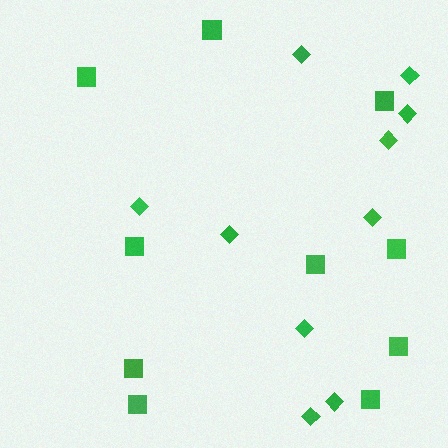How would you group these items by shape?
There are 2 groups: one group of squares (10) and one group of diamonds (10).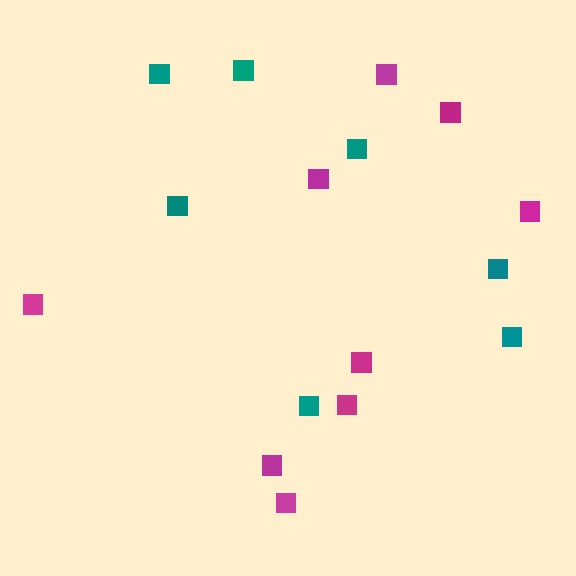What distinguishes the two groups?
There are 2 groups: one group of teal squares (7) and one group of magenta squares (9).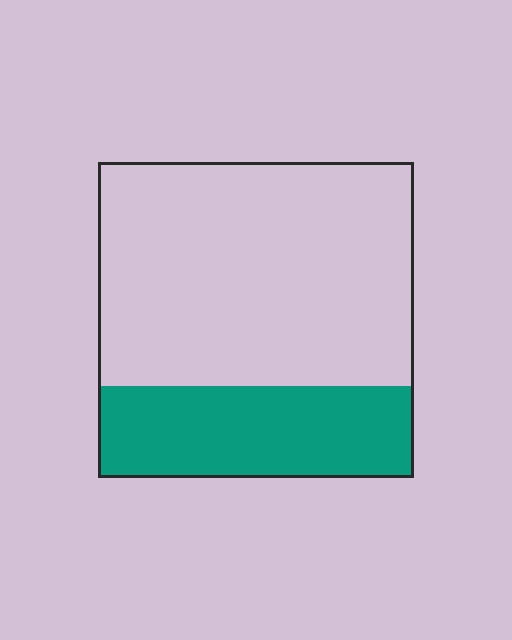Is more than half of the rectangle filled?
No.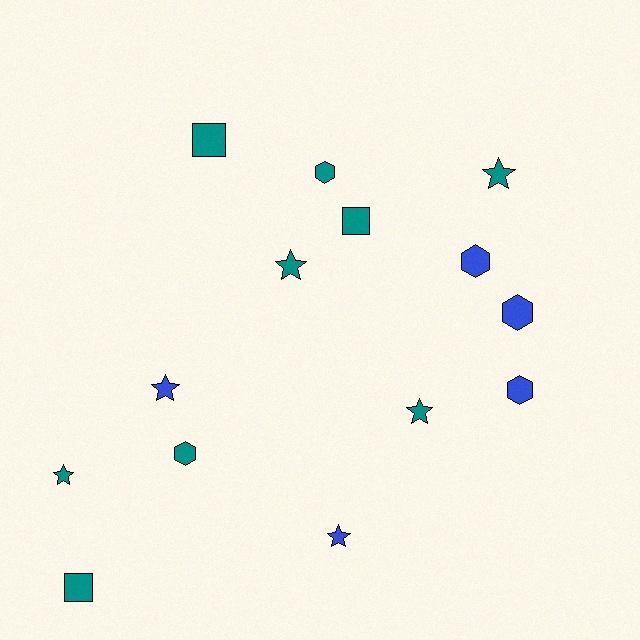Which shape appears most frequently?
Star, with 6 objects.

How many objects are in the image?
There are 14 objects.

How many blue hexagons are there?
There are 3 blue hexagons.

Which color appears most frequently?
Teal, with 9 objects.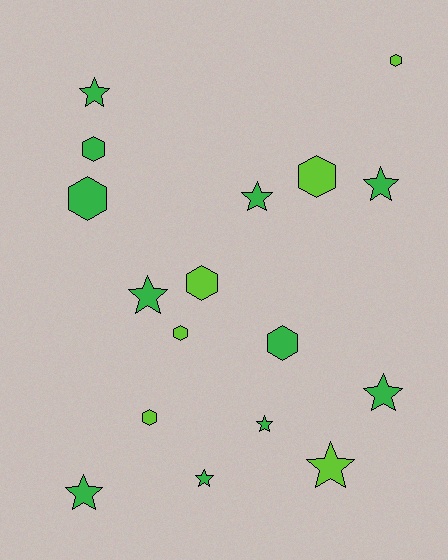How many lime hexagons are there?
There are 5 lime hexagons.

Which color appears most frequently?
Green, with 11 objects.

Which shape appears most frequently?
Star, with 9 objects.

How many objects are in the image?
There are 17 objects.